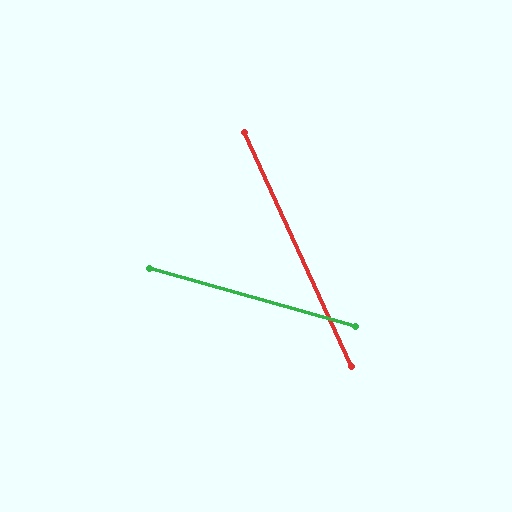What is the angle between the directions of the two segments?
Approximately 50 degrees.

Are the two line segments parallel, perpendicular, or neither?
Neither parallel nor perpendicular — they differ by about 50°.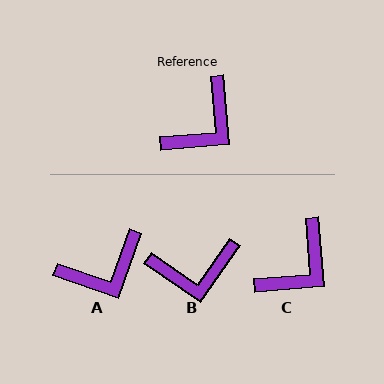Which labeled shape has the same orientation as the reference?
C.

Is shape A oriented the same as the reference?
No, it is off by about 24 degrees.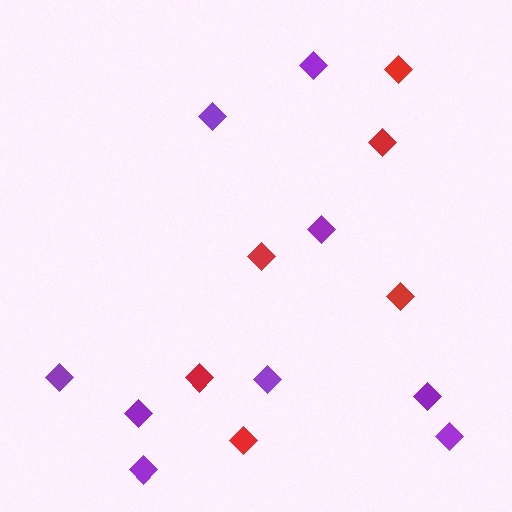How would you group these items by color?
There are 2 groups: one group of red diamonds (6) and one group of purple diamonds (9).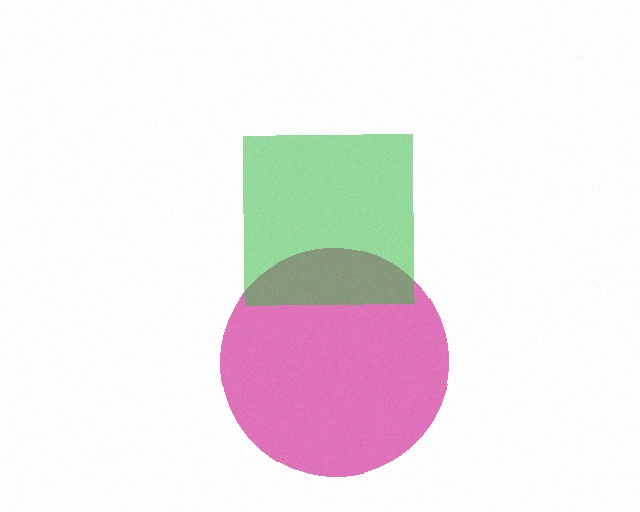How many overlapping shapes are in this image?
There are 2 overlapping shapes in the image.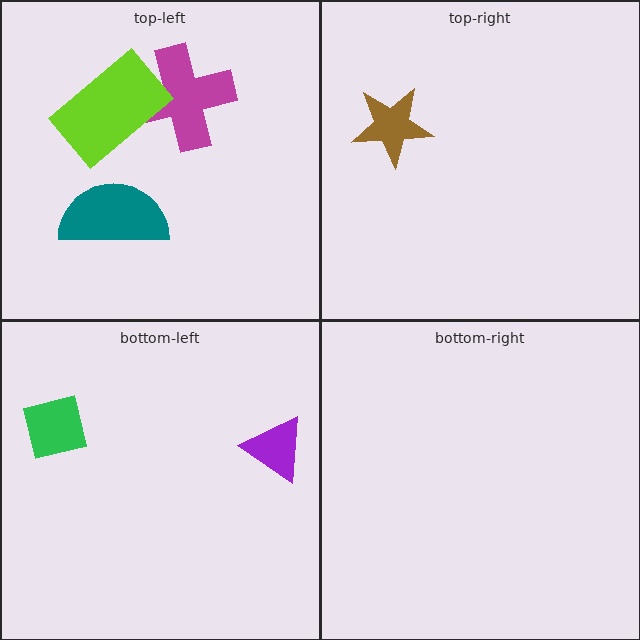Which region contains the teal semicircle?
The top-left region.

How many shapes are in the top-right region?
1.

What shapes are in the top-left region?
The magenta cross, the teal semicircle, the lime rectangle.